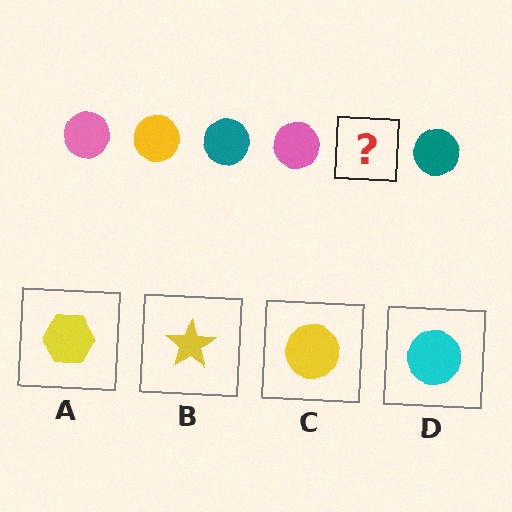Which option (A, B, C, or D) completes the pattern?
C.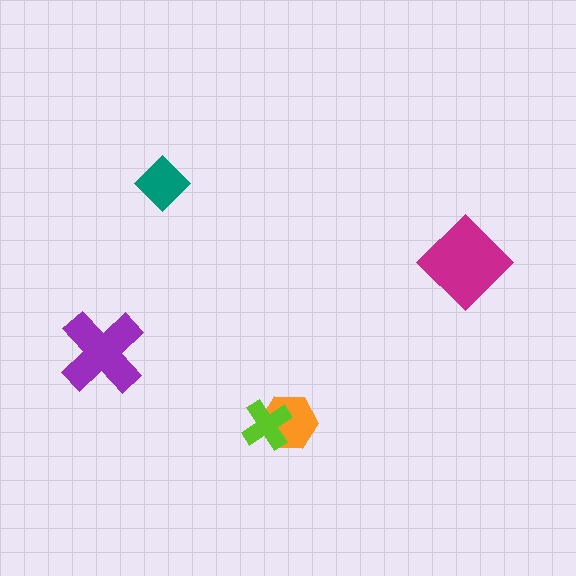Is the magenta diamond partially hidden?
No, no other shape covers it.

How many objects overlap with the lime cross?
1 object overlaps with the lime cross.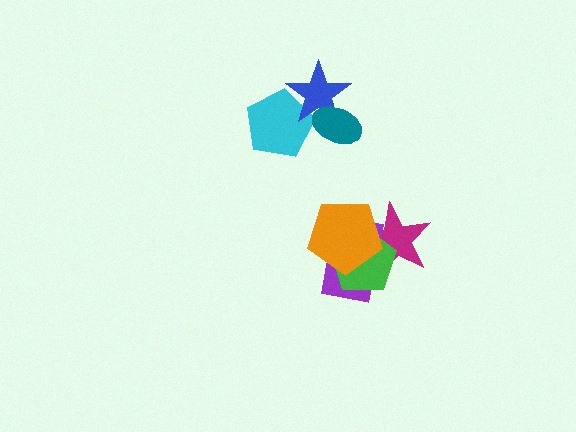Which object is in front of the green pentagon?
The orange pentagon is in front of the green pentagon.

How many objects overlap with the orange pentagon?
3 objects overlap with the orange pentagon.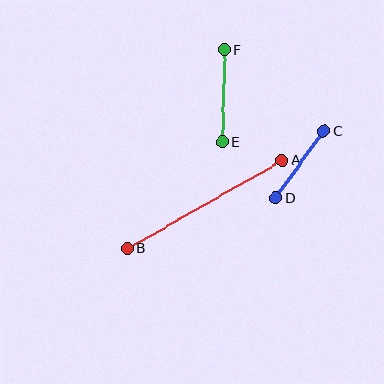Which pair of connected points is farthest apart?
Points A and B are farthest apart.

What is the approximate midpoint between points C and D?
The midpoint is at approximately (300, 165) pixels.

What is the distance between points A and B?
The distance is approximately 178 pixels.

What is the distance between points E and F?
The distance is approximately 92 pixels.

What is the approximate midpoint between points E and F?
The midpoint is at approximately (224, 96) pixels.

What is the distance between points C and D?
The distance is approximately 82 pixels.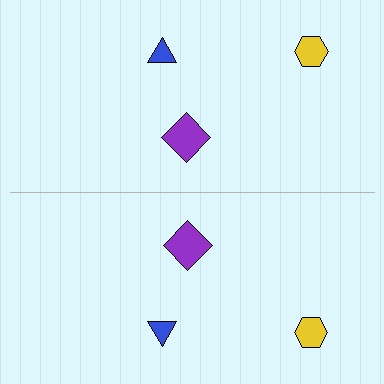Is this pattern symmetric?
Yes, this pattern has bilateral (reflection) symmetry.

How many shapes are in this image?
There are 6 shapes in this image.